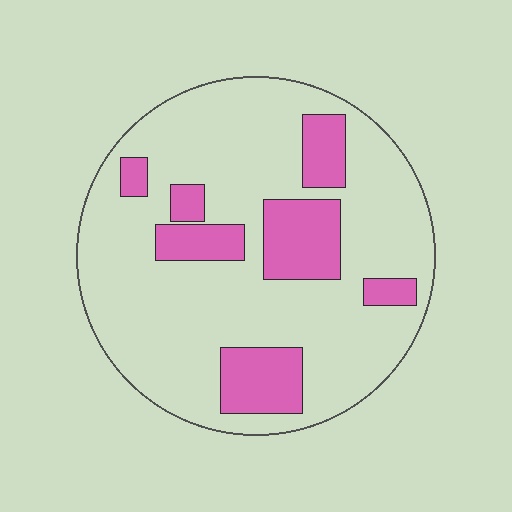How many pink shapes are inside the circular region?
7.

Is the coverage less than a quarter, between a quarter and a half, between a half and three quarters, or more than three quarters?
Less than a quarter.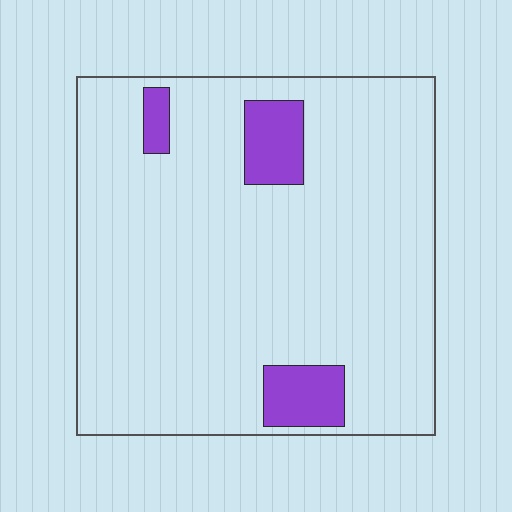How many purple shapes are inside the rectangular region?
3.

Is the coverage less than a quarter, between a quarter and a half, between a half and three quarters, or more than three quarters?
Less than a quarter.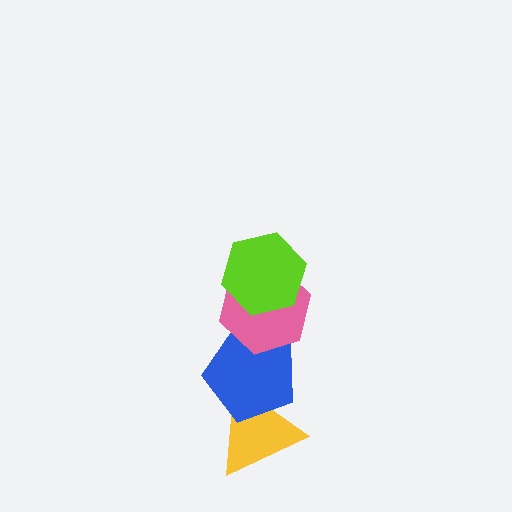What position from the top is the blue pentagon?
The blue pentagon is 3rd from the top.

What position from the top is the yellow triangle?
The yellow triangle is 4th from the top.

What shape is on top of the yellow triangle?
The blue pentagon is on top of the yellow triangle.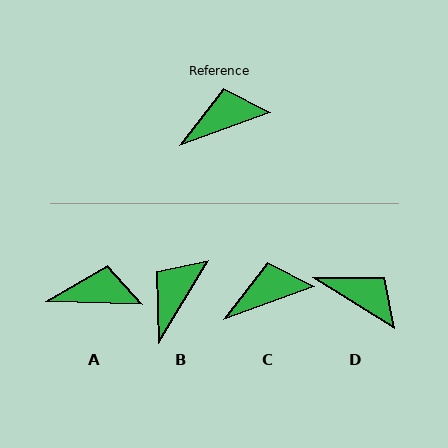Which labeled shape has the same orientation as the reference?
C.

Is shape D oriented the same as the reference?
No, it is off by about 52 degrees.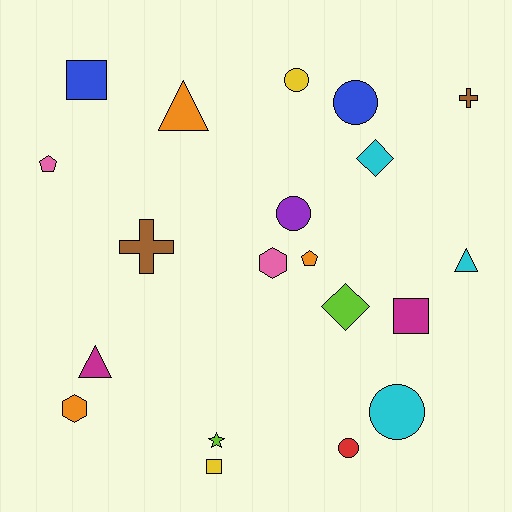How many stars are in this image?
There is 1 star.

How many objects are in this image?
There are 20 objects.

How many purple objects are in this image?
There is 1 purple object.